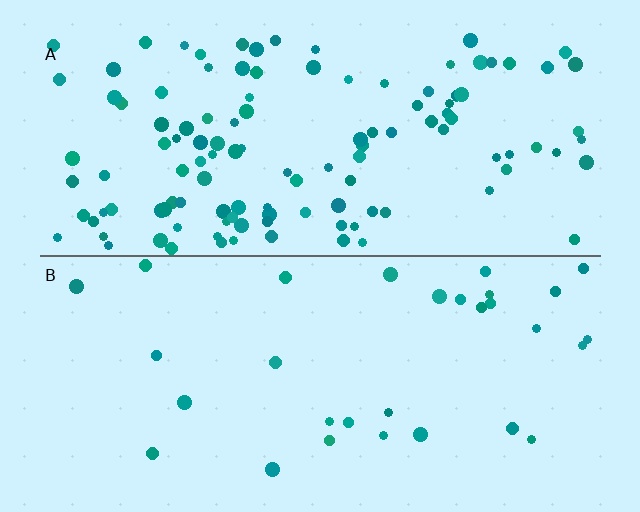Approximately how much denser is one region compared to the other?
Approximately 4.0× — region A over region B.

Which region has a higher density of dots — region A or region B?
A (the top).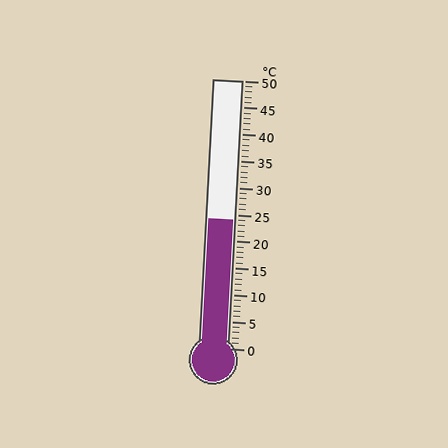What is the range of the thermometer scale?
The thermometer scale ranges from 0°C to 50°C.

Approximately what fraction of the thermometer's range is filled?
The thermometer is filled to approximately 50% of its range.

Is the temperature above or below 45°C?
The temperature is below 45°C.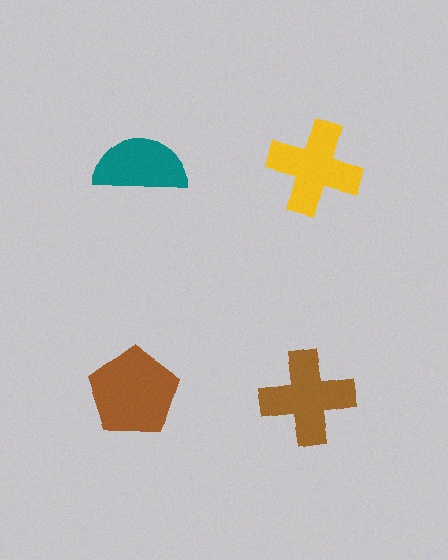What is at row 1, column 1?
A teal semicircle.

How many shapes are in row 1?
2 shapes.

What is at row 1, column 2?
A yellow cross.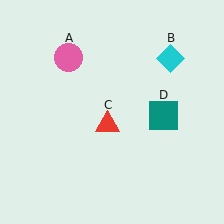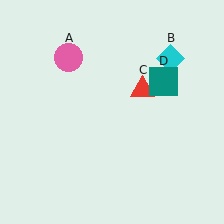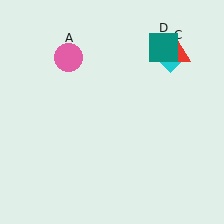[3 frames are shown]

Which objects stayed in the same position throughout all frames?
Pink circle (object A) and cyan diamond (object B) remained stationary.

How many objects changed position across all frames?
2 objects changed position: red triangle (object C), teal square (object D).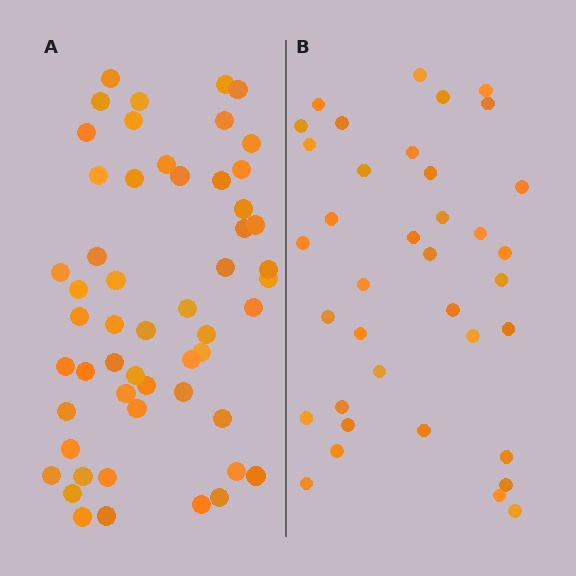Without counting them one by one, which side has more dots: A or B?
Region A (the left region) has more dots.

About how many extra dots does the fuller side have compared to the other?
Region A has approximately 15 more dots than region B.